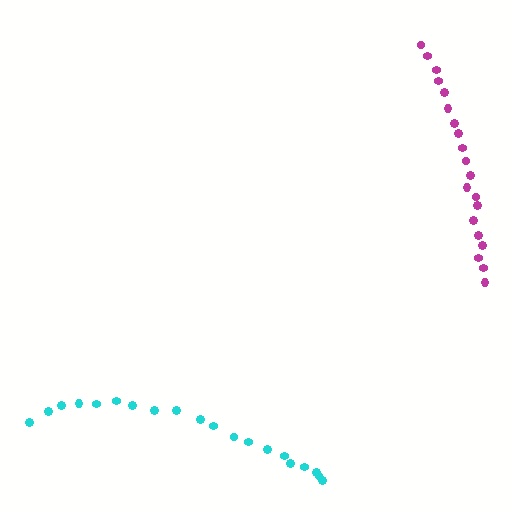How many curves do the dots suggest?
There are 2 distinct paths.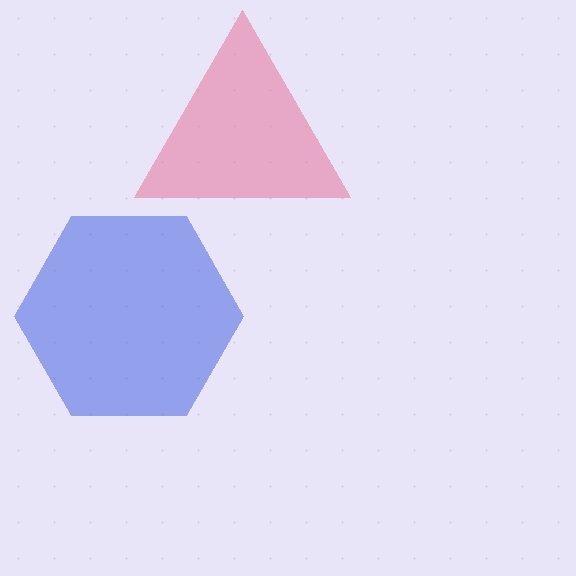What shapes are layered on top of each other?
The layered shapes are: a pink triangle, a blue hexagon.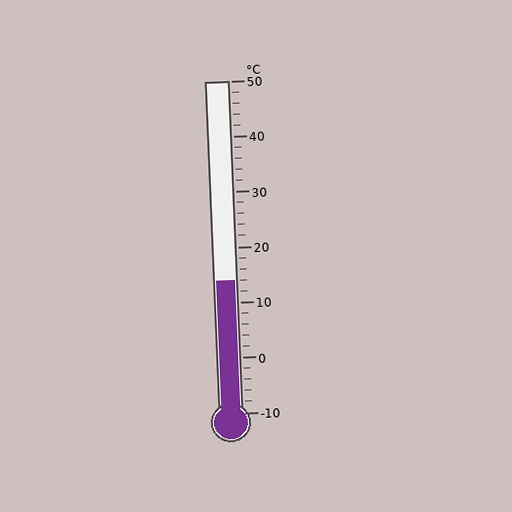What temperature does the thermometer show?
The thermometer shows approximately 14°C.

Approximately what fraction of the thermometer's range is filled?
The thermometer is filled to approximately 40% of its range.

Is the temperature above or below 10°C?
The temperature is above 10°C.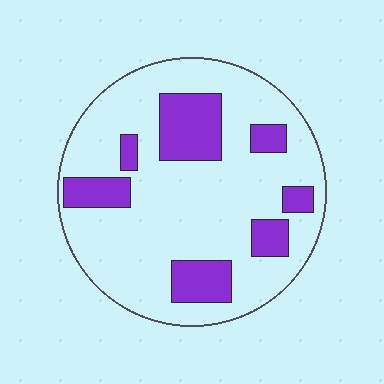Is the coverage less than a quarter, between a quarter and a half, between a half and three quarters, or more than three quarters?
Less than a quarter.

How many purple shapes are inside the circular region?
7.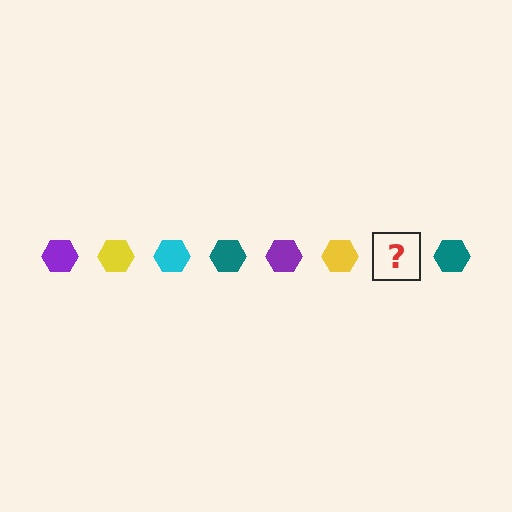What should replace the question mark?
The question mark should be replaced with a cyan hexagon.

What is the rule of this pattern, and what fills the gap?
The rule is that the pattern cycles through purple, yellow, cyan, teal hexagons. The gap should be filled with a cyan hexagon.